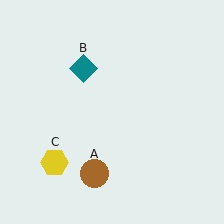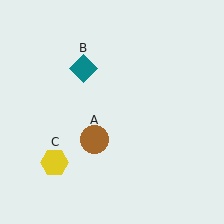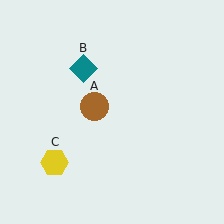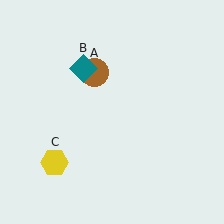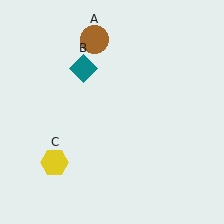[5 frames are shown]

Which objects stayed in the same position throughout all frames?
Teal diamond (object B) and yellow hexagon (object C) remained stationary.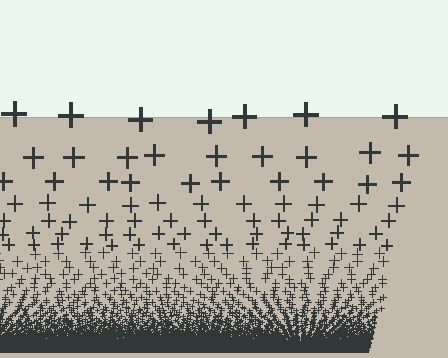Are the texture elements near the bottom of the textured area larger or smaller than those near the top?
Smaller. The gradient is inverted — elements near the bottom are smaller and denser.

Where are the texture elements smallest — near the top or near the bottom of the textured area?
Near the bottom.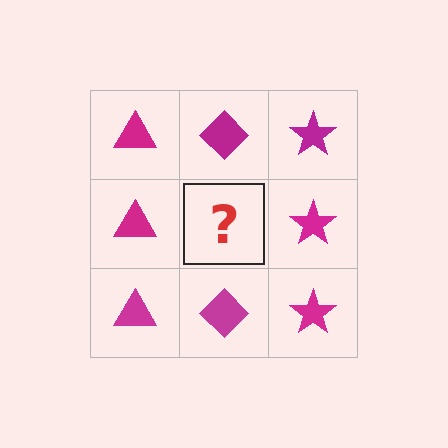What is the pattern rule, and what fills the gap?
The rule is that each column has a consistent shape. The gap should be filled with a magenta diamond.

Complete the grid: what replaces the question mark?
The question mark should be replaced with a magenta diamond.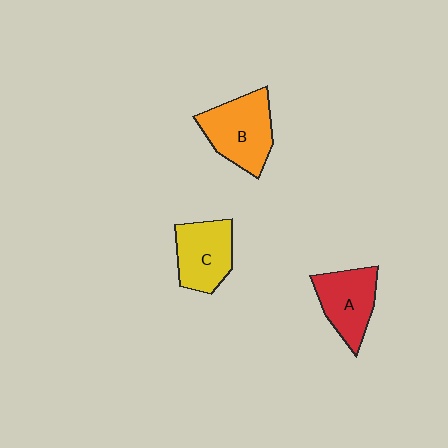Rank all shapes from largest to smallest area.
From largest to smallest: B (orange), C (yellow), A (red).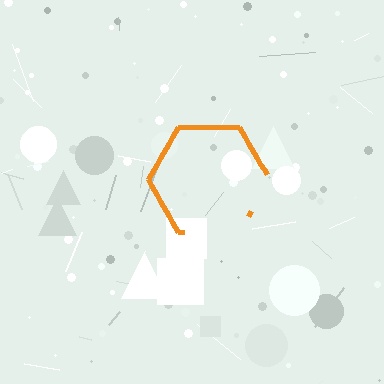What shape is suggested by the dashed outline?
The dashed outline suggests a hexagon.